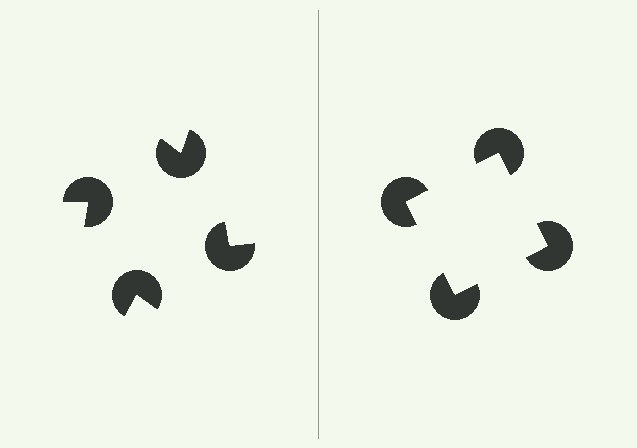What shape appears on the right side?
An illusory square.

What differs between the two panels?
The pac-man discs are positioned identically on both sides; only the wedge orientations differ. On the right they align to a square; on the left they are misaligned.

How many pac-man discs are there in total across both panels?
8 — 4 on each side.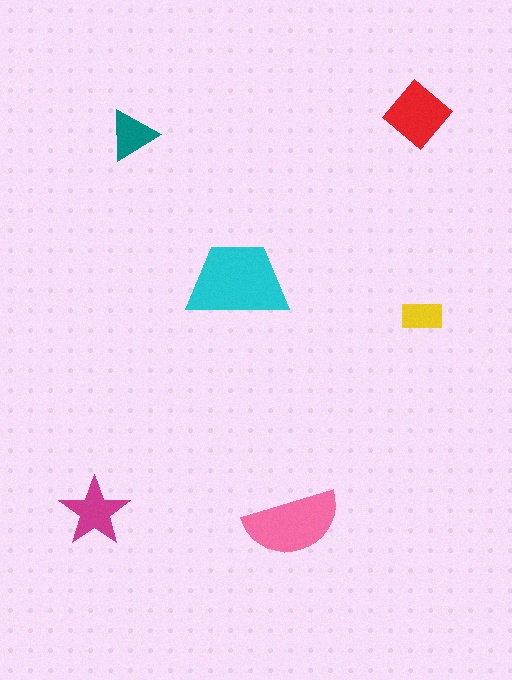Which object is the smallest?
The yellow rectangle.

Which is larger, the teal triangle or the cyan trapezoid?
The cyan trapezoid.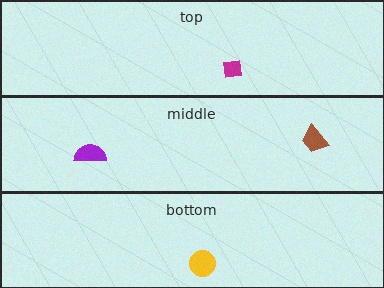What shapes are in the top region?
The magenta square.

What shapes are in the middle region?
The brown trapezoid, the purple semicircle.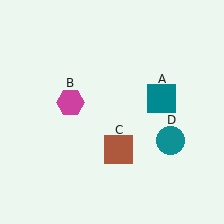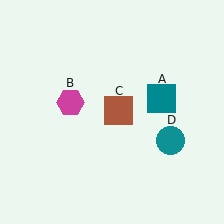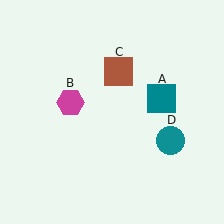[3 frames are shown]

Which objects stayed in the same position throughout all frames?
Teal square (object A) and magenta hexagon (object B) and teal circle (object D) remained stationary.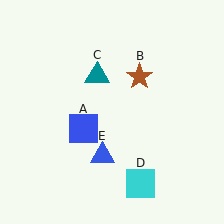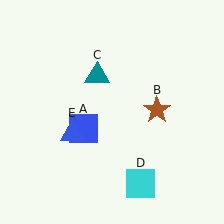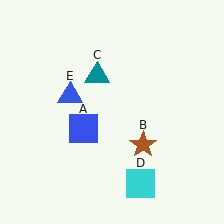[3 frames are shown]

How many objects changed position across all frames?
2 objects changed position: brown star (object B), blue triangle (object E).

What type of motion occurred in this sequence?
The brown star (object B), blue triangle (object E) rotated clockwise around the center of the scene.